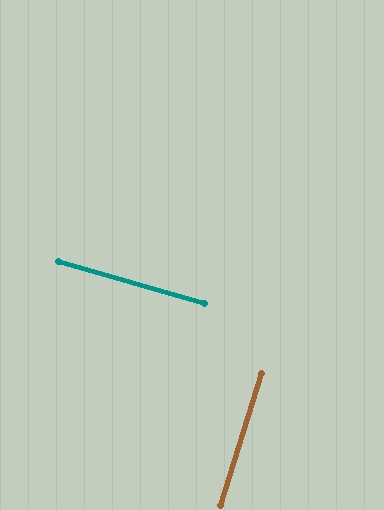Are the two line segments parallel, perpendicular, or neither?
Perpendicular — they meet at approximately 89°.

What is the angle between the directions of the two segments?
Approximately 89 degrees.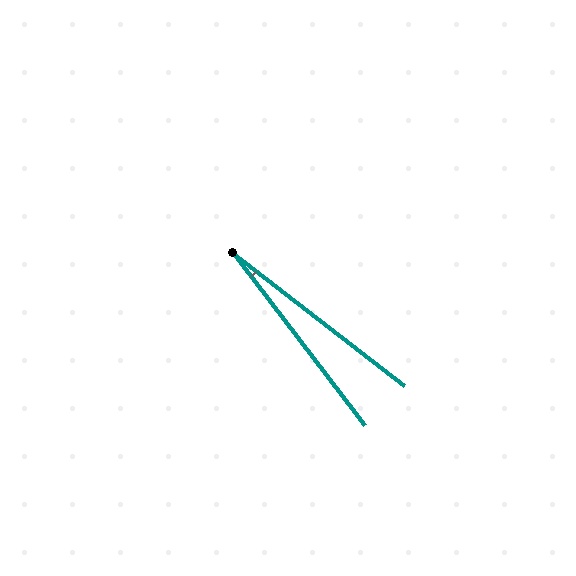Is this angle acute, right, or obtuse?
It is acute.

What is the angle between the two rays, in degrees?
Approximately 15 degrees.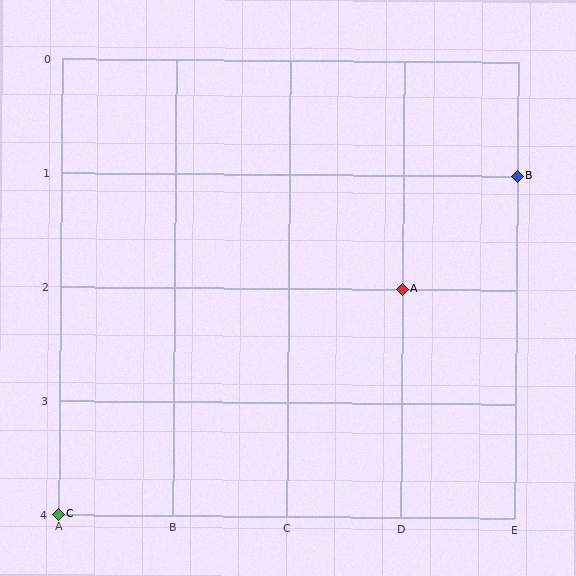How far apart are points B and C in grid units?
Points B and C are 4 columns and 3 rows apart (about 5.0 grid units diagonally).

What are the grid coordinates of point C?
Point C is at grid coordinates (A, 4).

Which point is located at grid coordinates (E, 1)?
Point B is at (E, 1).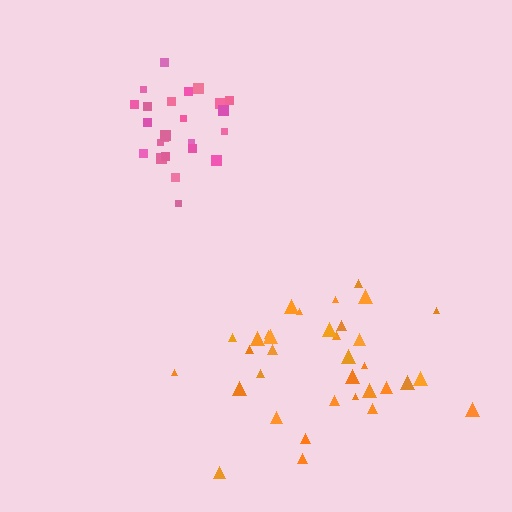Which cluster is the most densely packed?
Pink.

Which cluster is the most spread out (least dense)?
Orange.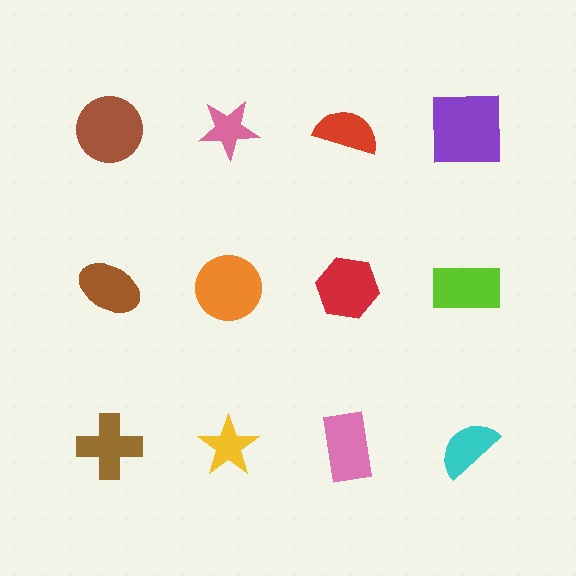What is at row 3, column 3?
A pink rectangle.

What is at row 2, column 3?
A red hexagon.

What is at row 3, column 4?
A cyan semicircle.